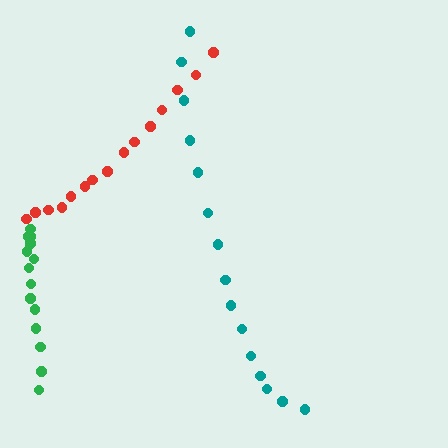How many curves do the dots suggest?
There are 3 distinct paths.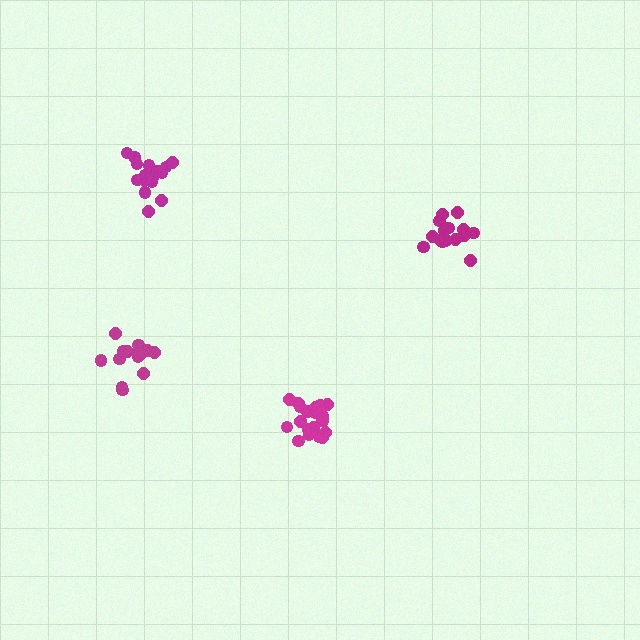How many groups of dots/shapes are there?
There are 4 groups.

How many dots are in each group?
Group 1: 15 dots, Group 2: 18 dots, Group 3: 15 dots, Group 4: 20 dots (68 total).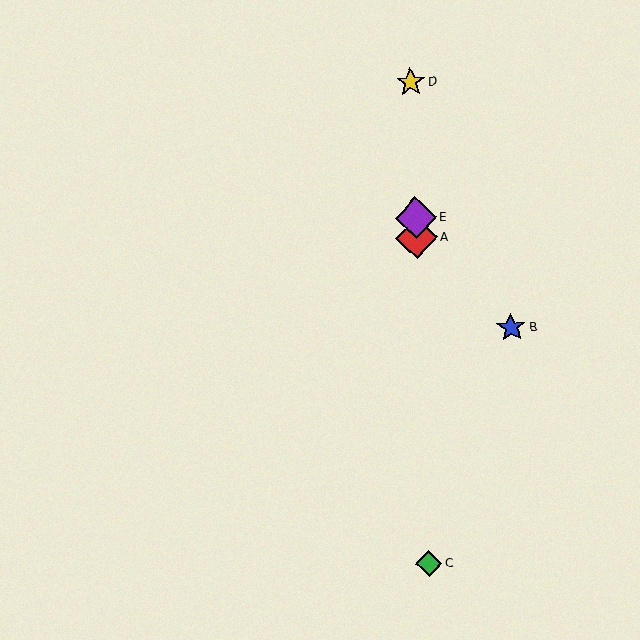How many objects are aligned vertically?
4 objects (A, C, D, E) are aligned vertically.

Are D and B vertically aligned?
No, D is at x≈411 and B is at x≈511.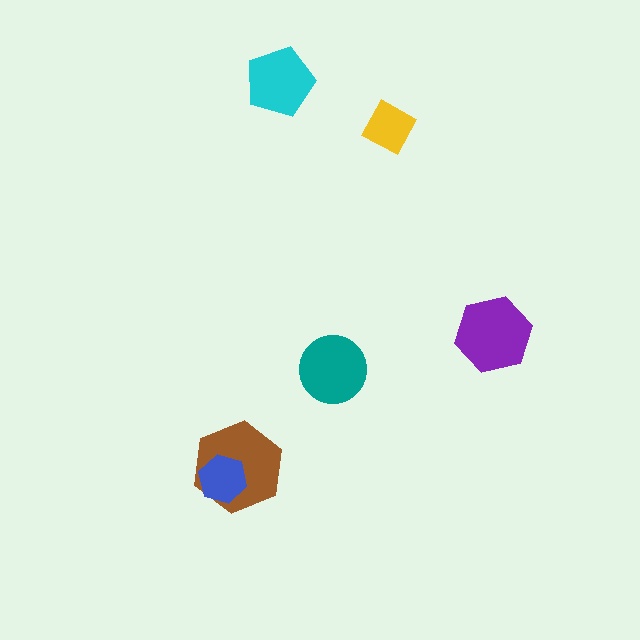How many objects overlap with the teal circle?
0 objects overlap with the teal circle.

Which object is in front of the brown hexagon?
The blue hexagon is in front of the brown hexagon.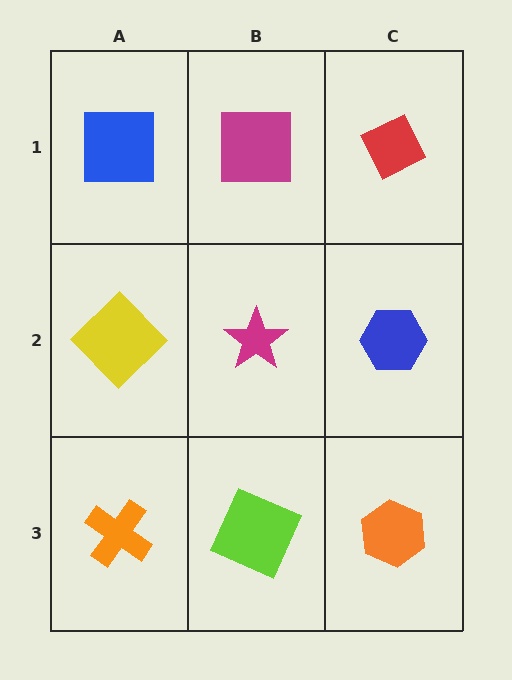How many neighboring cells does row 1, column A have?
2.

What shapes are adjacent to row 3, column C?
A blue hexagon (row 2, column C), a lime square (row 3, column B).